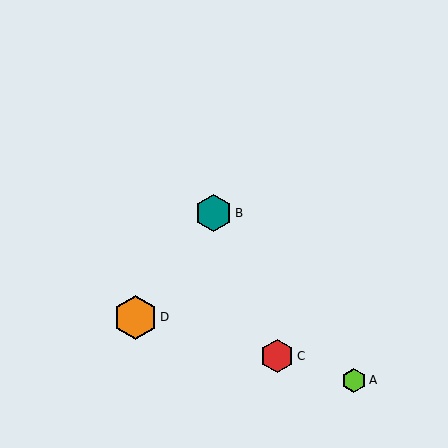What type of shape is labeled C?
Shape C is a red hexagon.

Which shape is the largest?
The orange hexagon (labeled D) is the largest.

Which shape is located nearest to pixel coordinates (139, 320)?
The orange hexagon (labeled D) at (135, 317) is nearest to that location.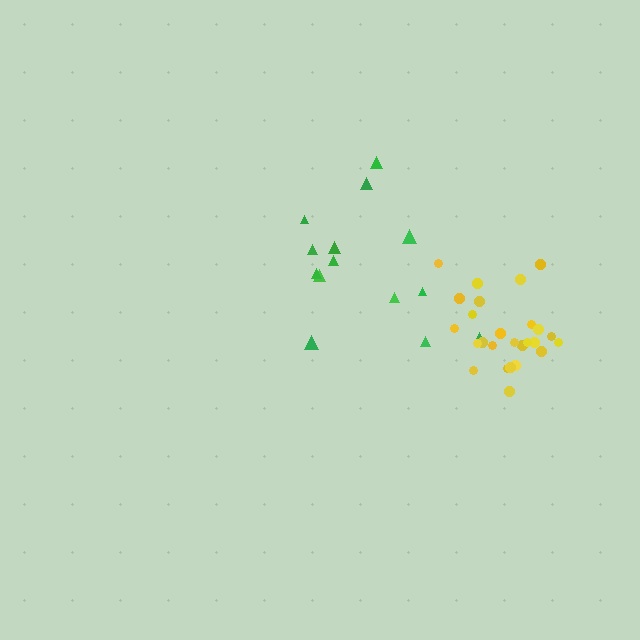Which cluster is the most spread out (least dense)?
Green.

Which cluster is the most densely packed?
Yellow.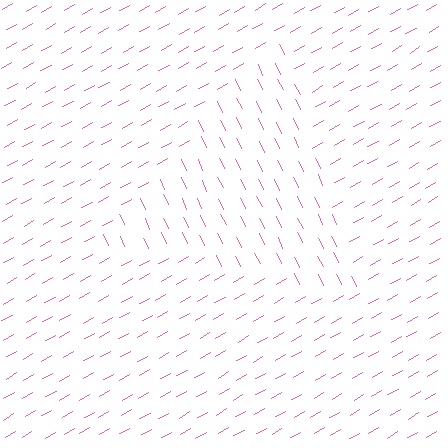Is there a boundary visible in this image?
Yes, there is a texture boundary formed by a change in line orientation.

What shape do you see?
I see a triangle.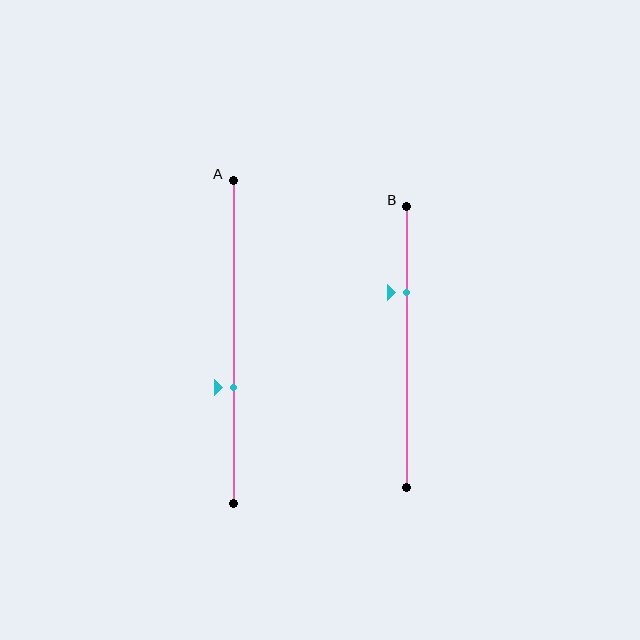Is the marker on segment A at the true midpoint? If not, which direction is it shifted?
No, the marker on segment A is shifted downward by about 14% of the segment length.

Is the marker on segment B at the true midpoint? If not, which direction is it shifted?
No, the marker on segment B is shifted upward by about 19% of the segment length.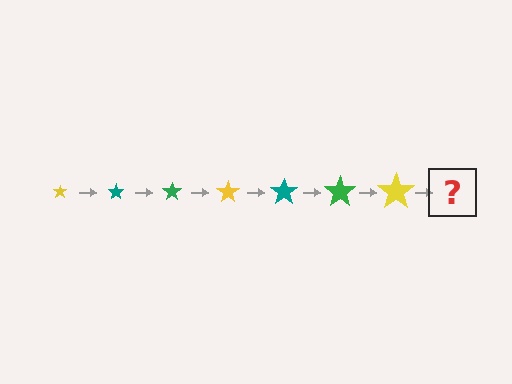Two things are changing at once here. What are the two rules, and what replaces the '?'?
The two rules are that the star grows larger each step and the color cycles through yellow, teal, and green. The '?' should be a teal star, larger than the previous one.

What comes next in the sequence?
The next element should be a teal star, larger than the previous one.